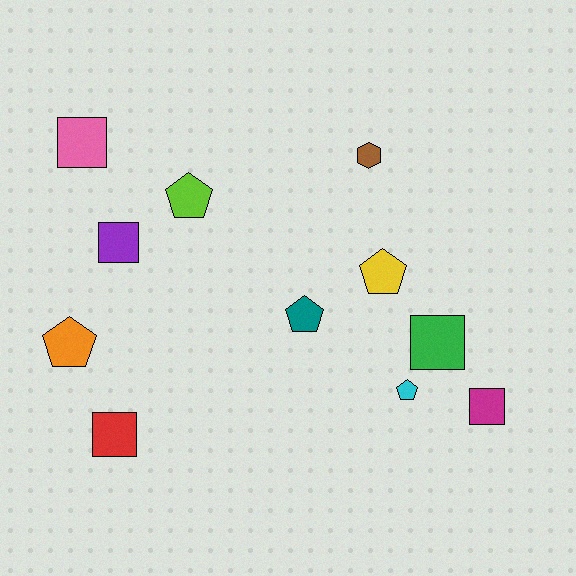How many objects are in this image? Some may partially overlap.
There are 11 objects.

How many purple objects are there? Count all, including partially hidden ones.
There is 1 purple object.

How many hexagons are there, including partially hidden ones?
There is 1 hexagon.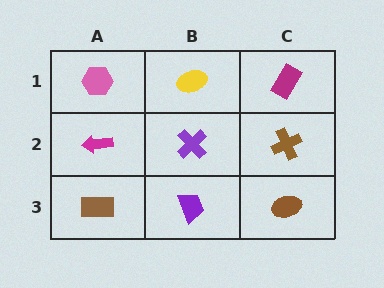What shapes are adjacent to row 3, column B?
A purple cross (row 2, column B), a brown rectangle (row 3, column A), a brown ellipse (row 3, column C).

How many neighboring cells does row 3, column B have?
3.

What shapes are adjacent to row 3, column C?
A brown cross (row 2, column C), a purple trapezoid (row 3, column B).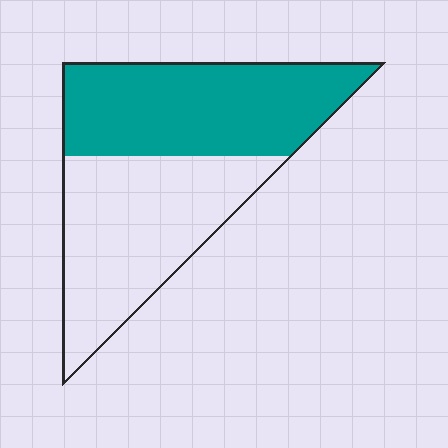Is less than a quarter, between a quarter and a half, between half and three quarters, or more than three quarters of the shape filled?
Between a quarter and a half.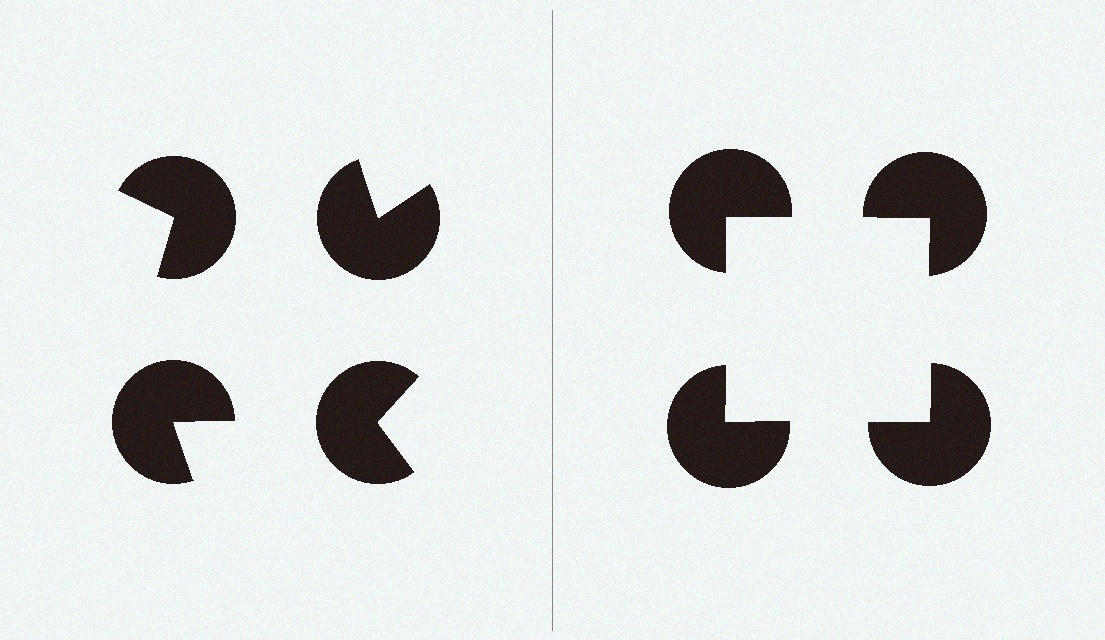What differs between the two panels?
The pac-man discs are positioned identically on both sides; only the wedge orientations differ. On the right they align to a square; on the left they are misaligned.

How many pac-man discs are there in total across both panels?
8 — 4 on each side.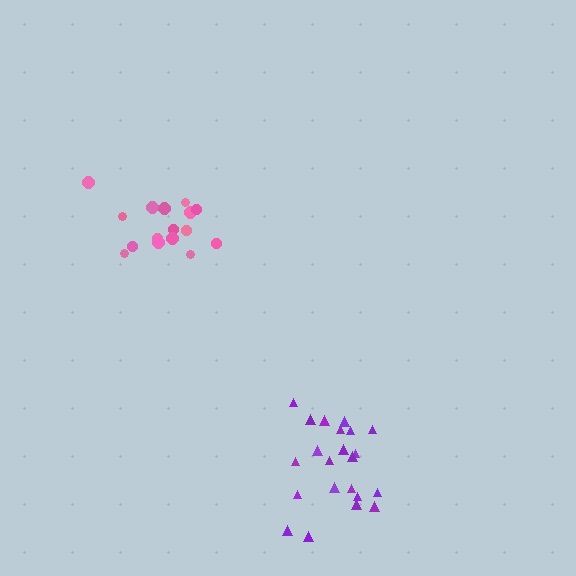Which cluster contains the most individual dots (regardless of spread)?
Purple (22).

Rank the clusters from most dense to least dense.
pink, purple.